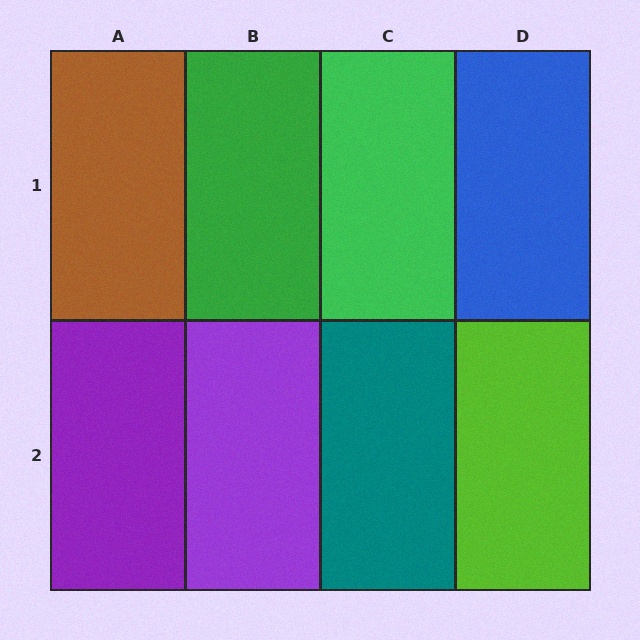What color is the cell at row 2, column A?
Purple.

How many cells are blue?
1 cell is blue.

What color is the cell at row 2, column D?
Lime.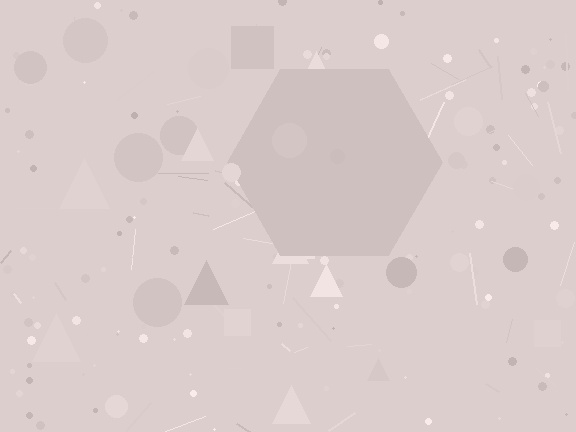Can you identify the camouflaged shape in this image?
The camouflaged shape is a hexagon.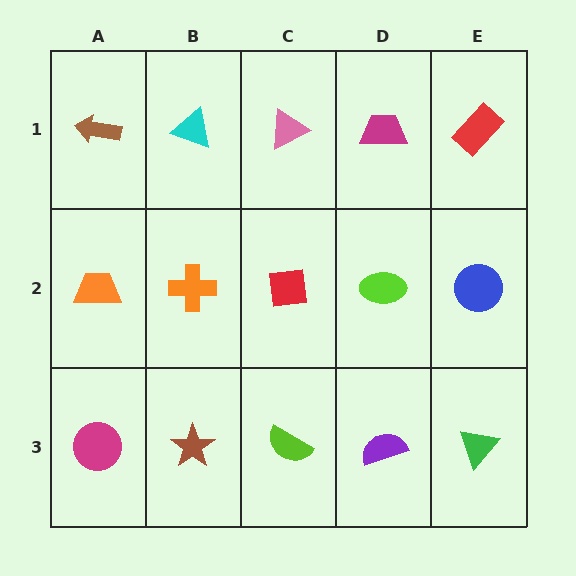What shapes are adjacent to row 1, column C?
A red square (row 2, column C), a cyan triangle (row 1, column B), a magenta trapezoid (row 1, column D).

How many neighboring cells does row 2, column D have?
4.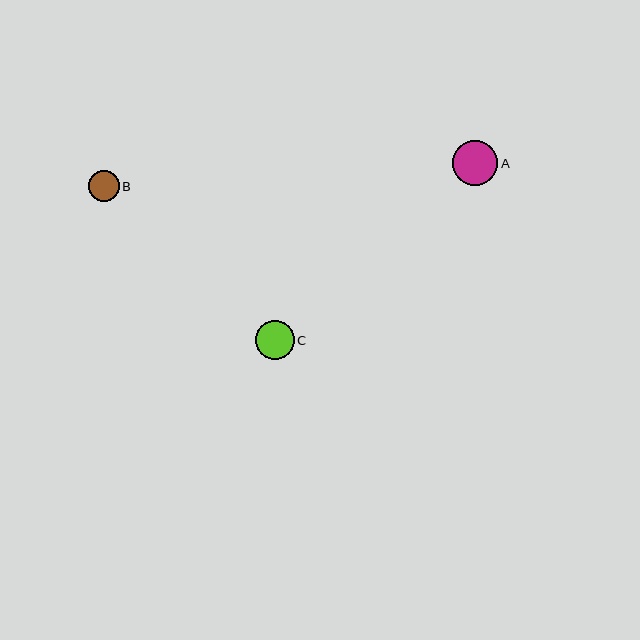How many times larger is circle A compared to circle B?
Circle A is approximately 1.5 times the size of circle B.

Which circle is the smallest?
Circle B is the smallest with a size of approximately 31 pixels.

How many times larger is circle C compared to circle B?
Circle C is approximately 1.2 times the size of circle B.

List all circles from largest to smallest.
From largest to smallest: A, C, B.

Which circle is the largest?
Circle A is the largest with a size of approximately 45 pixels.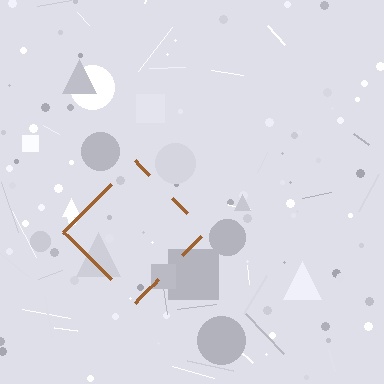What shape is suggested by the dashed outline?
The dashed outline suggests a diamond.